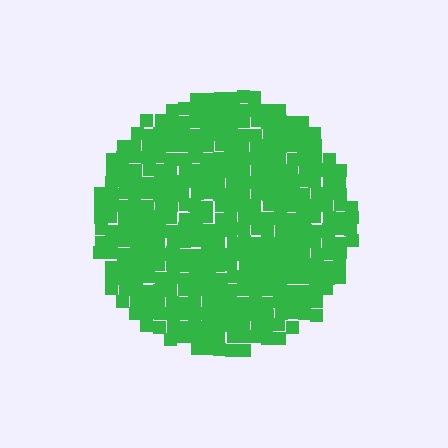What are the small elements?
The small elements are squares.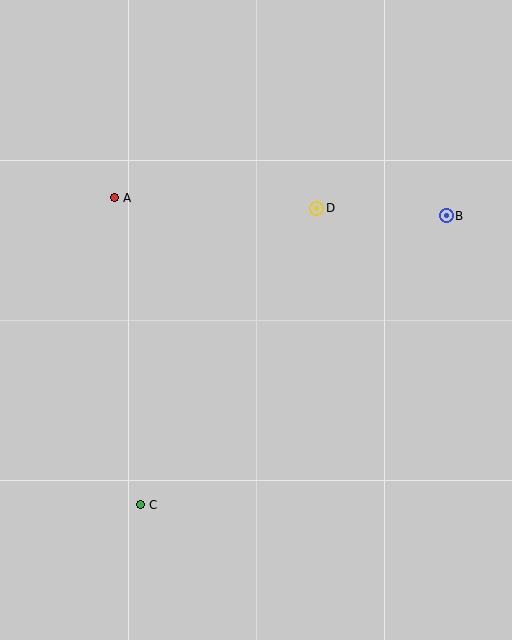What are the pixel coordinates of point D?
Point D is at (317, 208).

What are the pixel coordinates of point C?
Point C is at (140, 505).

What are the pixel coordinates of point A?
Point A is at (114, 198).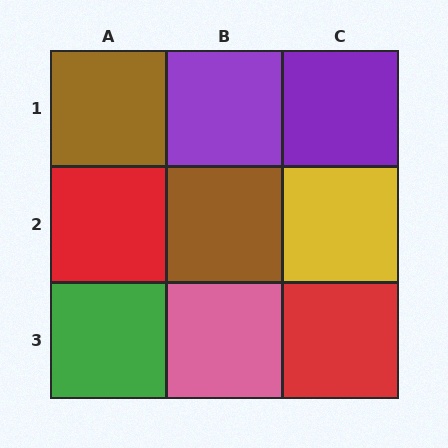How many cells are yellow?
1 cell is yellow.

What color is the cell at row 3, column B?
Pink.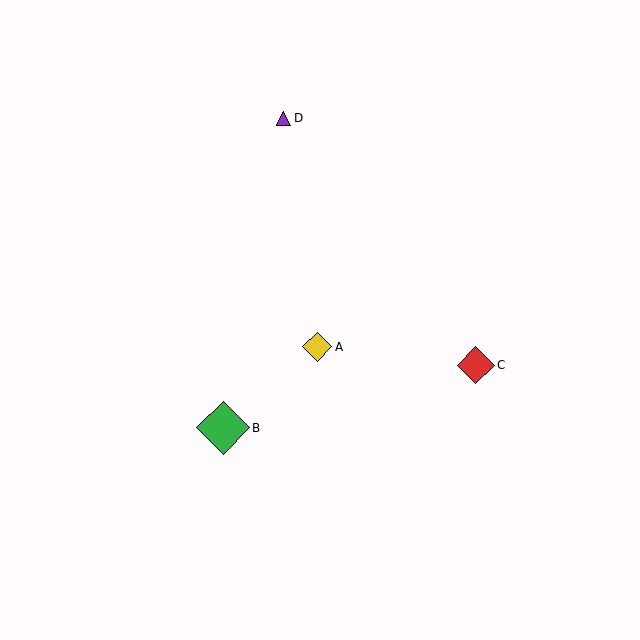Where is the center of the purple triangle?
The center of the purple triangle is at (284, 118).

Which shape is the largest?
The green diamond (labeled B) is the largest.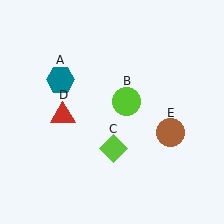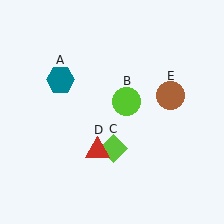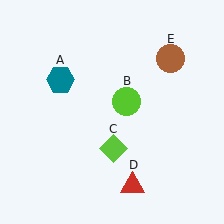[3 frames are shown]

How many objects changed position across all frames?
2 objects changed position: red triangle (object D), brown circle (object E).